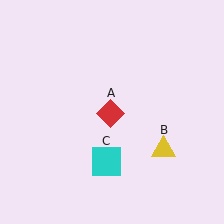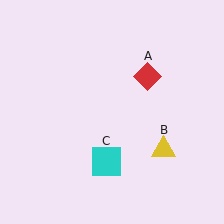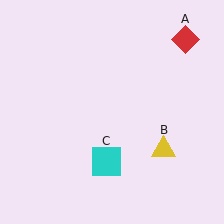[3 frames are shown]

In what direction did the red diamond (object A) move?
The red diamond (object A) moved up and to the right.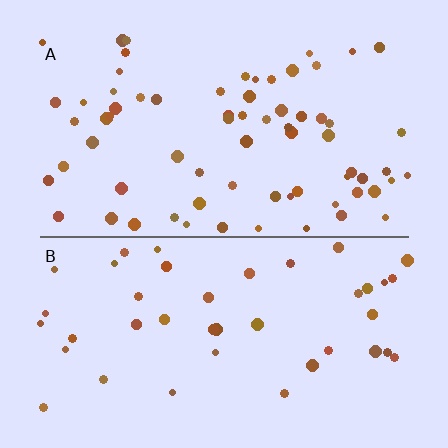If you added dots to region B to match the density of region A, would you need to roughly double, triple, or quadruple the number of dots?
Approximately double.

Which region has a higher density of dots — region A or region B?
A (the top).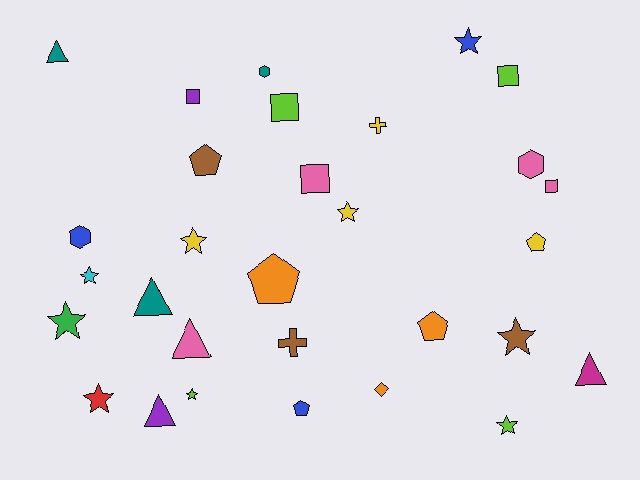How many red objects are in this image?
There is 1 red object.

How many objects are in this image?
There are 30 objects.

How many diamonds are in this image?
There is 1 diamond.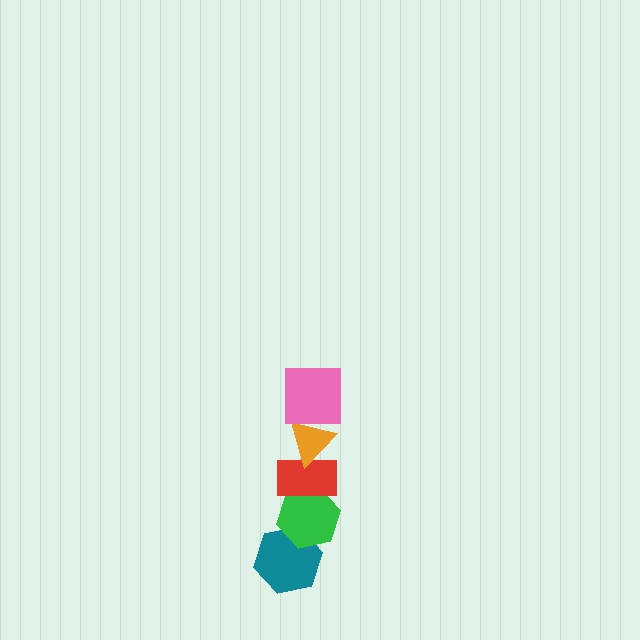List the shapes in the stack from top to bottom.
From top to bottom: the pink square, the orange triangle, the red rectangle, the green hexagon, the teal hexagon.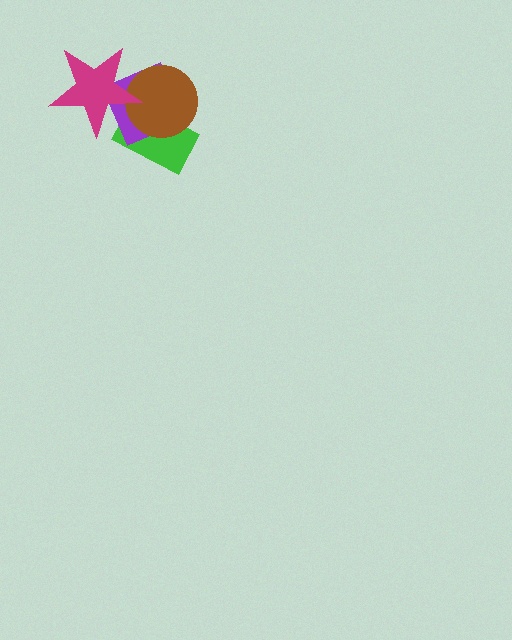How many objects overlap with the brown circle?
3 objects overlap with the brown circle.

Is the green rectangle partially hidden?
Yes, it is partially covered by another shape.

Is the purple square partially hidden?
Yes, it is partially covered by another shape.